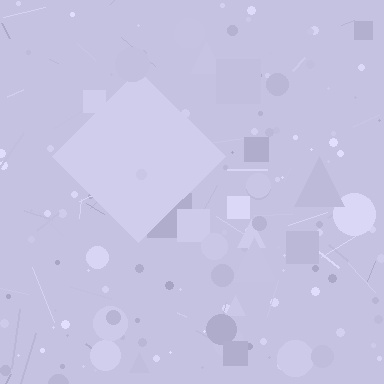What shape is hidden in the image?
A diamond is hidden in the image.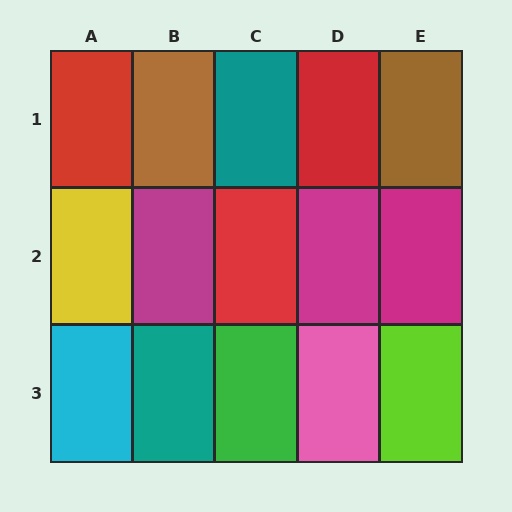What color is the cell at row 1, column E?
Brown.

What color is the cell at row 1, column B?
Brown.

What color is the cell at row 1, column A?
Red.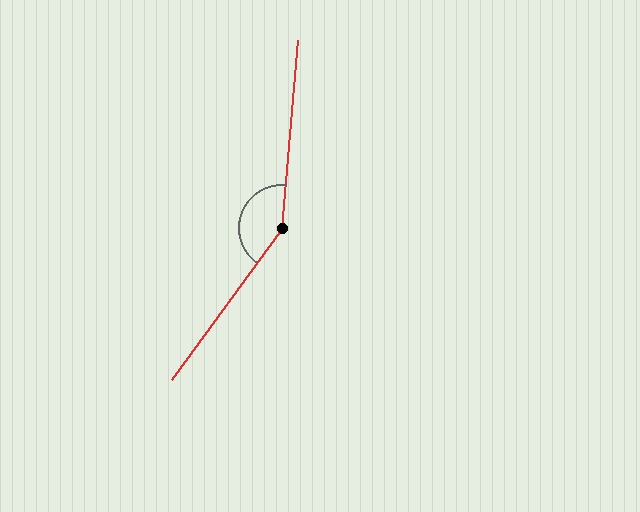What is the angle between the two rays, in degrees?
Approximately 149 degrees.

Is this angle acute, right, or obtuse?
It is obtuse.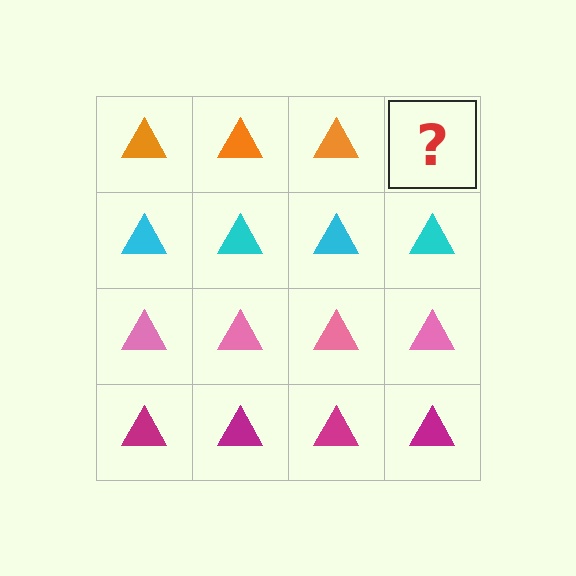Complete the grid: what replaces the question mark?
The question mark should be replaced with an orange triangle.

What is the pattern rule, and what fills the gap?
The rule is that each row has a consistent color. The gap should be filled with an orange triangle.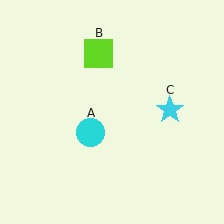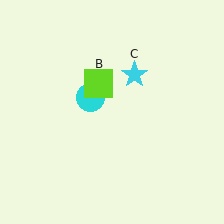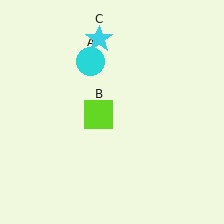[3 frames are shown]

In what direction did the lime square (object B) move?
The lime square (object B) moved down.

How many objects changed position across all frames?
3 objects changed position: cyan circle (object A), lime square (object B), cyan star (object C).